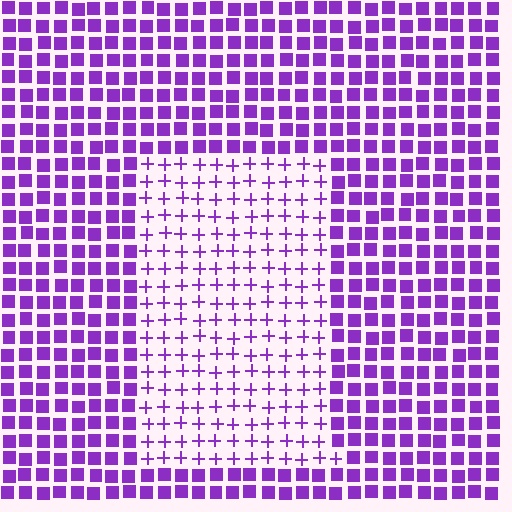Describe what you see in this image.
The image is filled with small purple elements arranged in a uniform grid. A rectangle-shaped region contains plus signs, while the surrounding area contains squares. The boundary is defined purely by the change in element shape.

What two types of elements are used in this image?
The image uses plus signs inside the rectangle region and squares outside it.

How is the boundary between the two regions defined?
The boundary is defined by a change in element shape: plus signs inside vs. squares outside. All elements share the same color and spacing.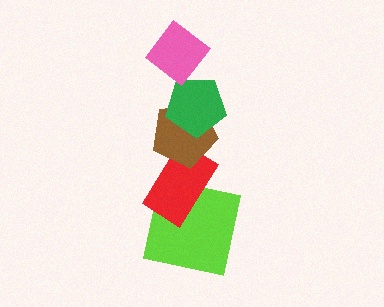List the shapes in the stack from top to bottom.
From top to bottom: the pink diamond, the green pentagon, the brown pentagon, the red rectangle, the lime square.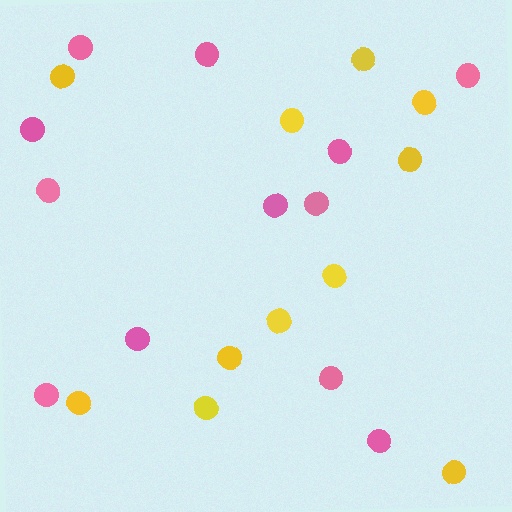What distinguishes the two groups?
There are 2 groups: one group of yellow circles (11) and one group of pink circles (12).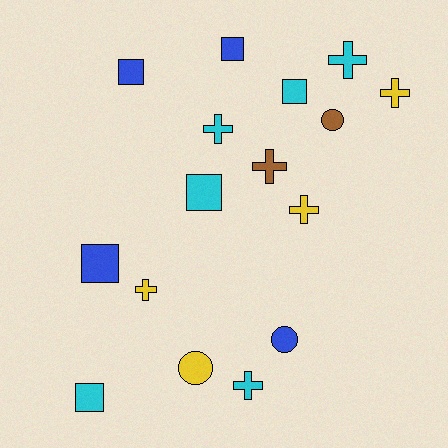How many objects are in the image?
There are 16 objects.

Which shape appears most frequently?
Cross, with 7 objects.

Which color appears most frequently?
Cyan, with 6 objects.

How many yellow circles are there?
There is 1 yellow circle.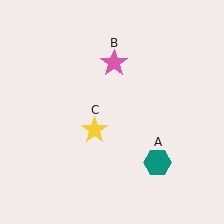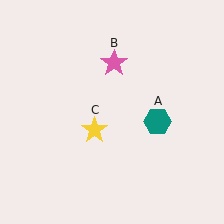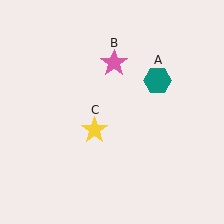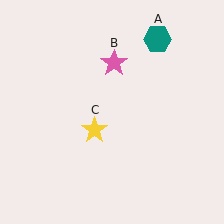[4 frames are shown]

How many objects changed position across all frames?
1 object changed position: teal hexagon (object A).